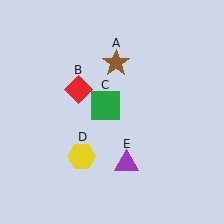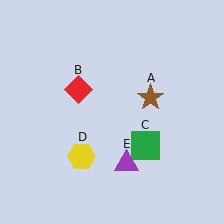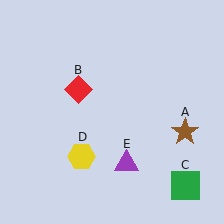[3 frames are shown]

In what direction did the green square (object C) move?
The green square (object C) moved down and to the right.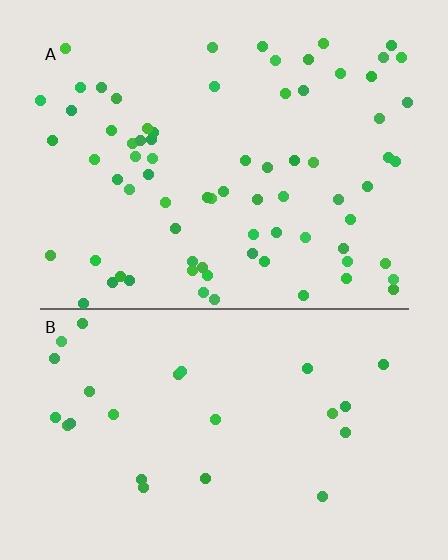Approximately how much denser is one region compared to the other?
Approximately 2.9× — region A over region B.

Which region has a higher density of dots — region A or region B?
A (the top).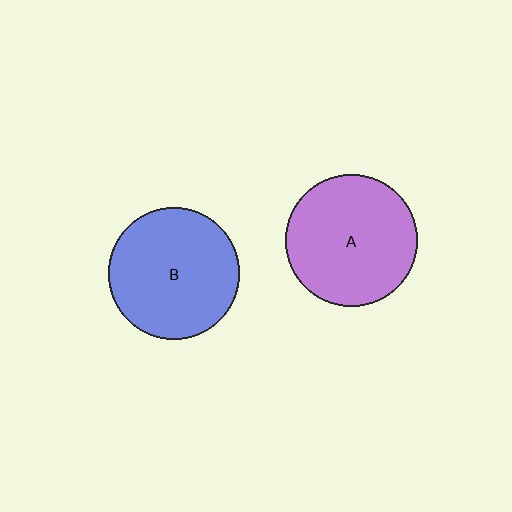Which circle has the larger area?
Circle A (purple).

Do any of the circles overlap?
No, none of the circles overlap.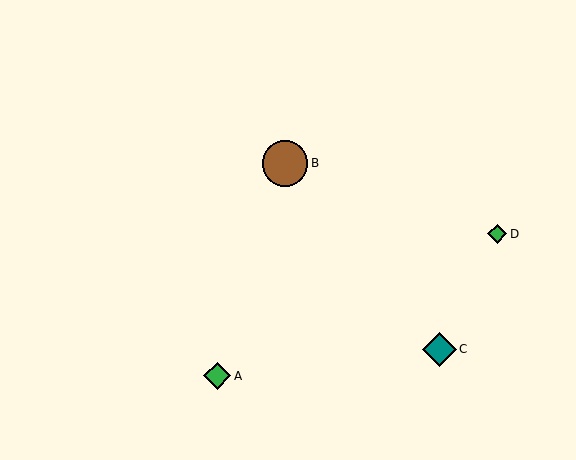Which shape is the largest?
The brown circle (labeled B) is the largest.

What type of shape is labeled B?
Shape B is a brown circle.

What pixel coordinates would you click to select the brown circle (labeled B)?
Click at (285, 163) to select the brown circle B.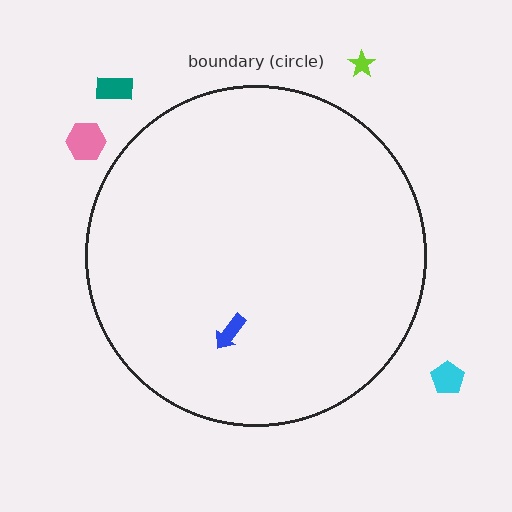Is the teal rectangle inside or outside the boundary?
Outside.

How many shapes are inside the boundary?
1 inside, 4 outside.